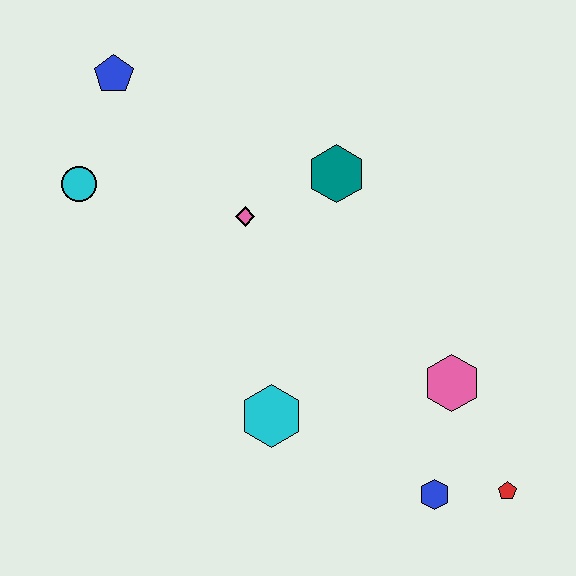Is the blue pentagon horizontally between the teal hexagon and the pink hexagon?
No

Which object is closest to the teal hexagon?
The pink diamond is closest to the teal hexagon.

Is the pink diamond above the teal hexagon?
No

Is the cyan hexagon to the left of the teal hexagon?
Yes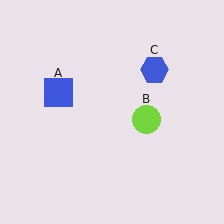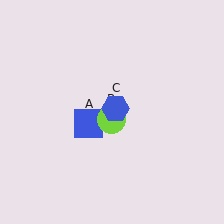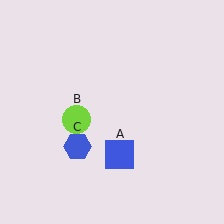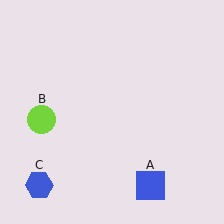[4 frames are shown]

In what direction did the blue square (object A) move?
The blue square (object A) moved down and to the right.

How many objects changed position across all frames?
3 objects changed position: blue square (object A), lime circle (object B), blue hexagon (object C).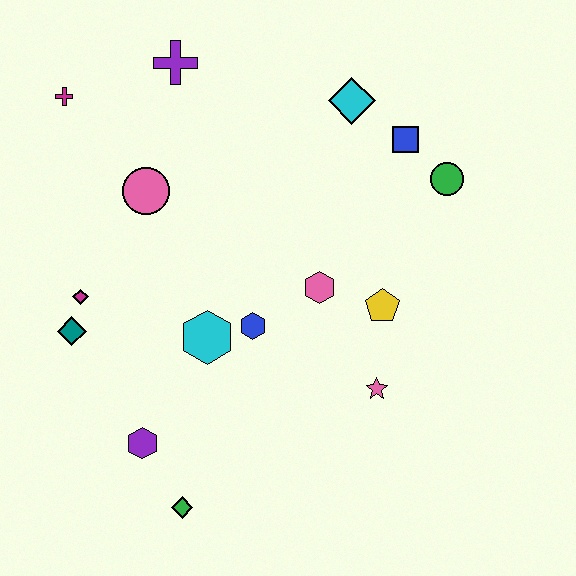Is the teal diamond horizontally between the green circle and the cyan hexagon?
No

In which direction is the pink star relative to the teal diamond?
The pink star is to the right of the teal diamond.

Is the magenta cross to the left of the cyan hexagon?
Yes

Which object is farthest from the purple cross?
The green diamond is farthest from the purple cross.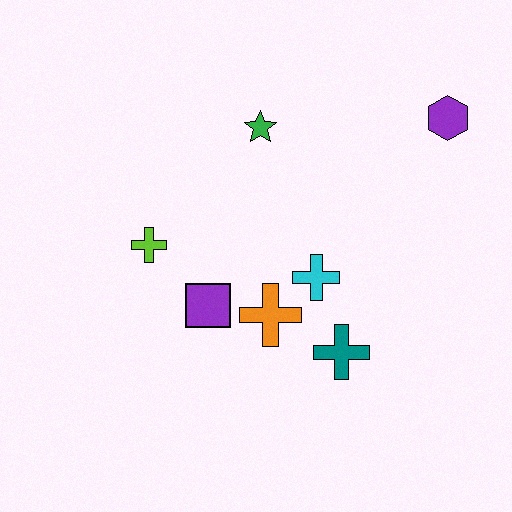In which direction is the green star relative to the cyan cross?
The green star is above the cyan cross.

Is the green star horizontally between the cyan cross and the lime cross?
Yes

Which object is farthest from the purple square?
The purple hexagon is farthest from the purple square.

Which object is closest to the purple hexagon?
The green star is closest to the purple hexagon.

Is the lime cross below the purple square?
No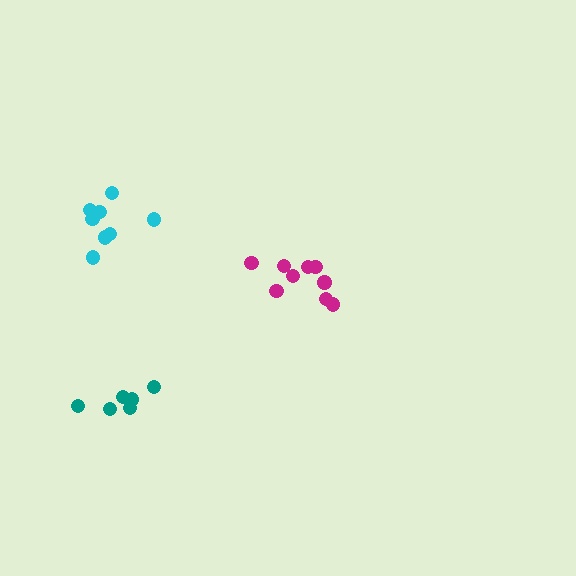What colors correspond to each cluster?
The clusters are colored: magenta, teal, cyan.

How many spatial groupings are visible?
There are 3 spatial groupings.